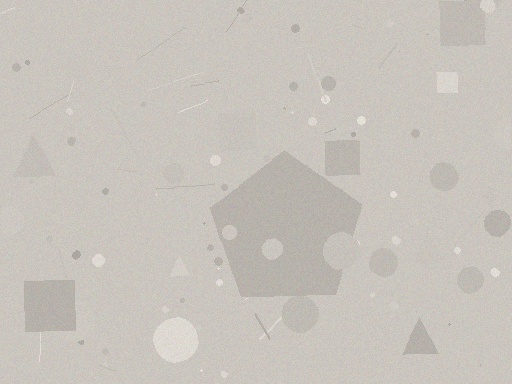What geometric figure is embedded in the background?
A pentagon is embedded in the background.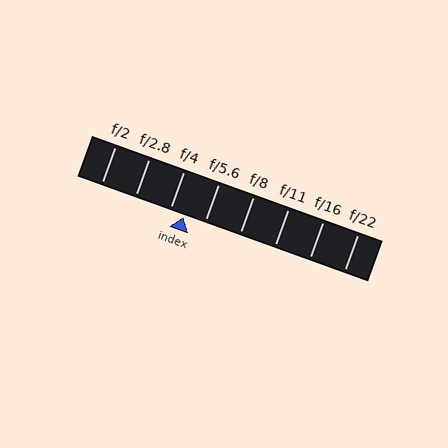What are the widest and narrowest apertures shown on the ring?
The widest aperture shown is f/2 and the narrowest is f/22.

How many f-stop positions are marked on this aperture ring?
There are 8 f-stop positions marked.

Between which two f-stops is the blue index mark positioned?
The index mark is between f/4 and f/5.6.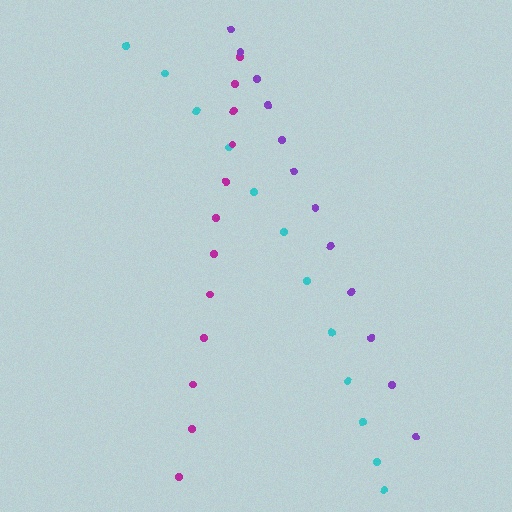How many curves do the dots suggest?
There are 3 distinct paths.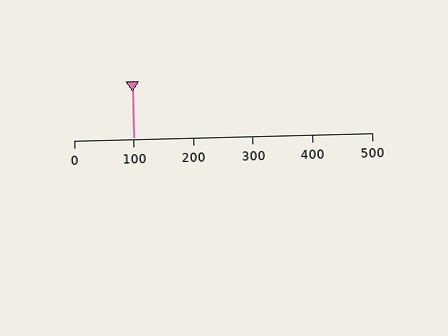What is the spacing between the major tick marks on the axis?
The major ticks are spaced 100 apart.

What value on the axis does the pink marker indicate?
The marker indicates approximately 100.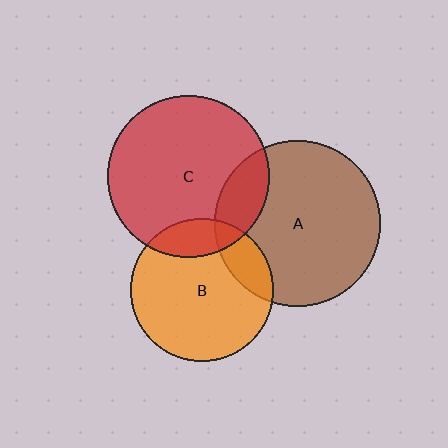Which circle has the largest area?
Circle A (brown).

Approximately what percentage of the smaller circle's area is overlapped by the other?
Approximately 15%.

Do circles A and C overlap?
Yes.